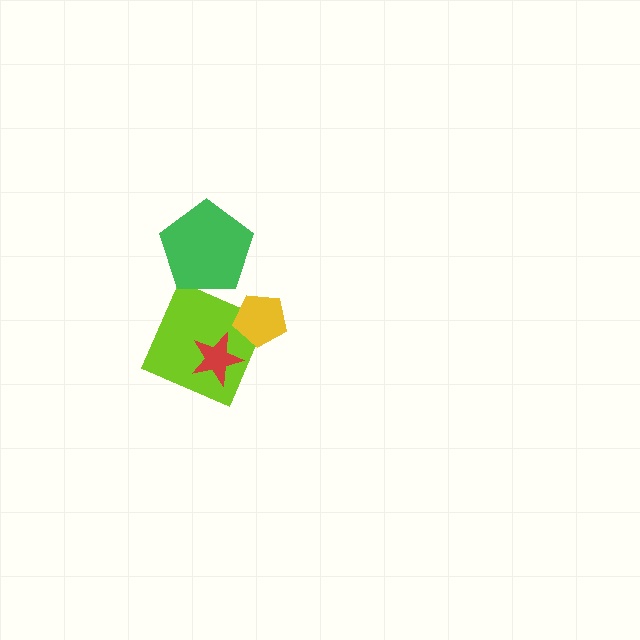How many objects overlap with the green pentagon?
0 objects overlap with the green pentagon.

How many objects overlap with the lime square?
2 objects overlap with the lime square.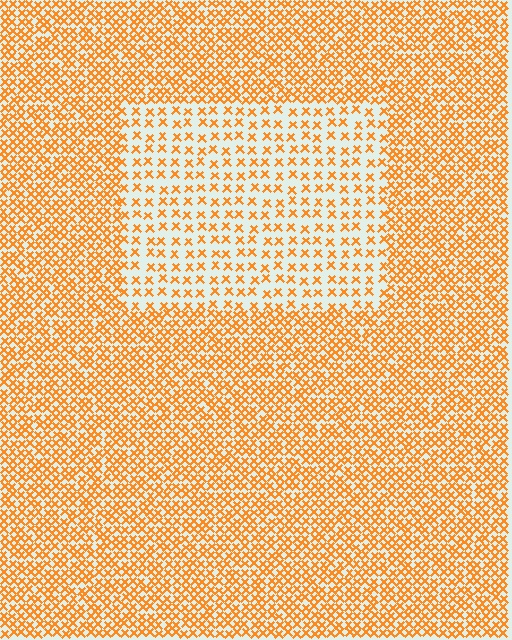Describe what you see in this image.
The image contains small orange elements arranged at two different densities. A rectangle-shaped region is visible where the elements are less densely packed than the surrounding area.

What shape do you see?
I see a rectangle.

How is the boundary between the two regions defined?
The boundary is defined by a change in element density (approximately 2.3x ratio). All elements are the same color, size, and shape.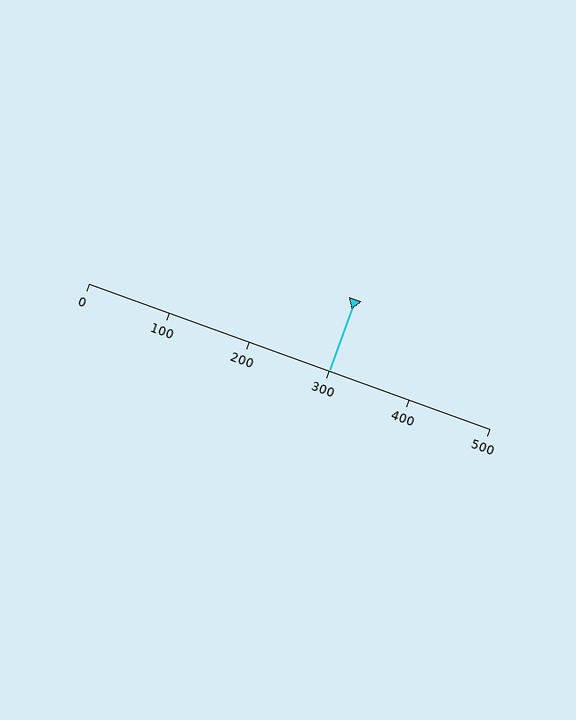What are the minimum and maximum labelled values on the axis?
The axis runs from 0 to 500.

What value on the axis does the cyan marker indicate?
The marker indicates approximately 300.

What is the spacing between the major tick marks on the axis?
The major ticks are spaced 100 apart.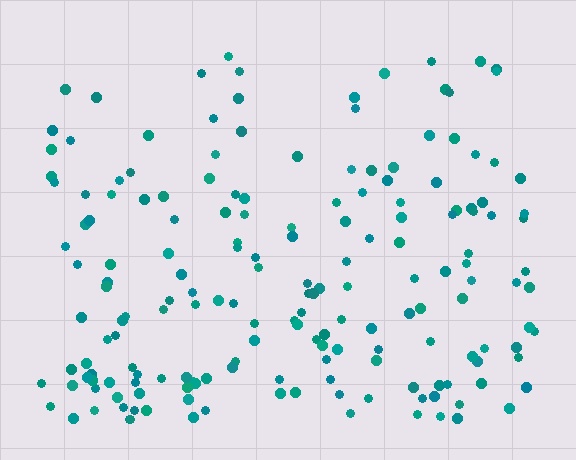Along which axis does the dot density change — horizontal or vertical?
Vertical.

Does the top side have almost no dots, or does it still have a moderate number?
Still a moderate number, just noticeably fewer than the bottom.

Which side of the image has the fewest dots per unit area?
The top.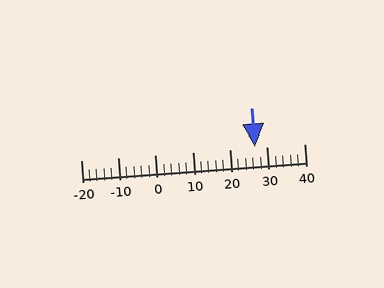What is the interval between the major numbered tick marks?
The major tick marks are spaced 10 units apart.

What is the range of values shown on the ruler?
The ruler shows values from -20 to 40.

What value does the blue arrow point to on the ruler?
The blue arrow points to approximately 27.